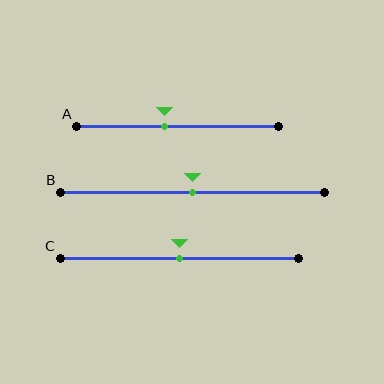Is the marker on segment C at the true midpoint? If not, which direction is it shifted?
Yes, the marker on segment C is at the true midpoint.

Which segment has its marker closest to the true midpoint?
Segment B has its marker closest to the true midpoint.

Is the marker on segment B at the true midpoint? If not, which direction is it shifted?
Yes, the marker on segment B is at the true midpoint.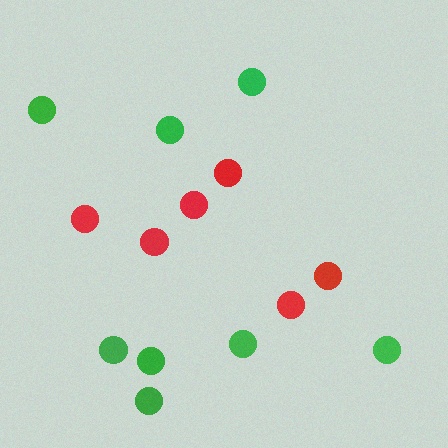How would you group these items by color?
There are 2 groups: one group of red circles (6) and one group of green circles (8).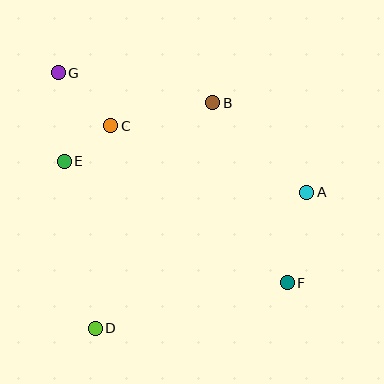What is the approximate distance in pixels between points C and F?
The distance between C and F is approximately 237 pixels.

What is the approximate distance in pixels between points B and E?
The distance between B and E is approximately 160 pixels.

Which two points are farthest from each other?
Points F and G are farthest from each other.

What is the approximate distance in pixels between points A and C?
The distance between A and C is approximately 207 pixels.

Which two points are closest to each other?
Points C and E are closest to each other.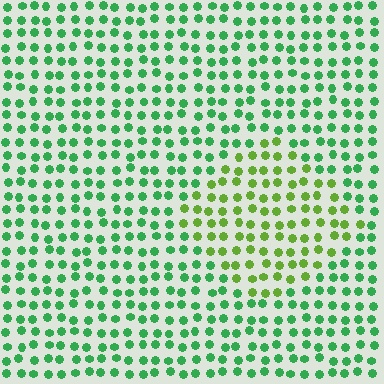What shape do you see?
I see a diamond.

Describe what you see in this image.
The image is filled with small green elements in a uniform arrangement. A diamond-shaped region is visible where the elements are tinted to a slightly different hue, forming a subtle color boundary.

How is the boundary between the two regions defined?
The boundary is defined purely by a slight shift in hue (about 39 degrees). Spacing, size, and orientation are identical on both sides.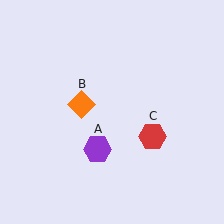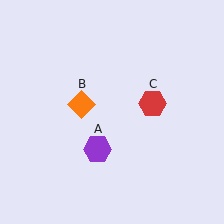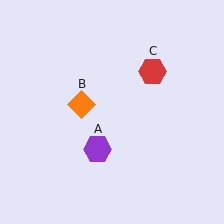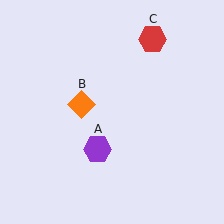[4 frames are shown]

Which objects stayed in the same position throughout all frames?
Purple hexagon (object A) and orange diamond (object B) remained stationary.